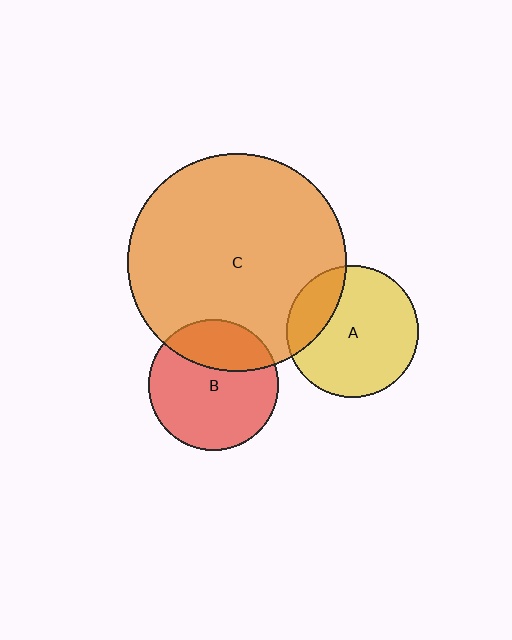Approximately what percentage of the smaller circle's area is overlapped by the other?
Approximately 30%.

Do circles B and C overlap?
Yes.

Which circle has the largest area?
Circle C (orange).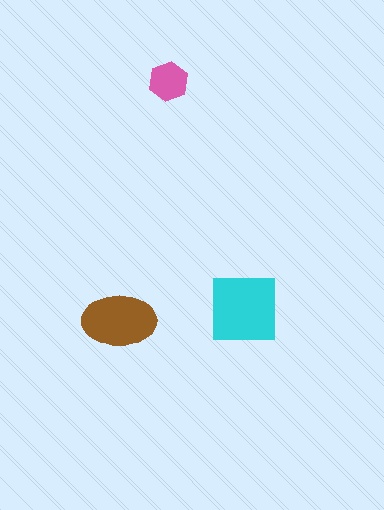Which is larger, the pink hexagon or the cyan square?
The cyan square.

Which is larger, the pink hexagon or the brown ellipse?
The brown ellipse.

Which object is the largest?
The cyan square.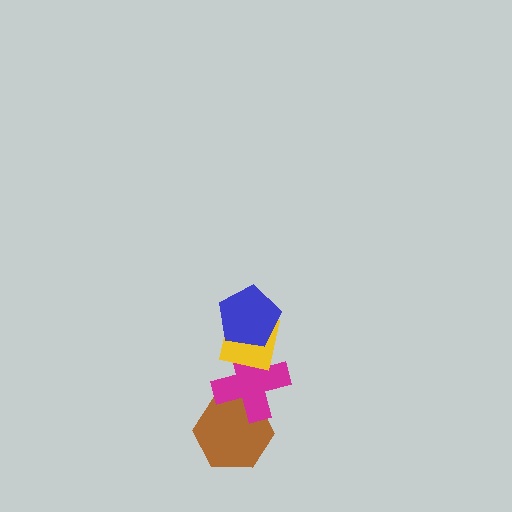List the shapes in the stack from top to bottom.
From top to bottom: the blue pentagon, the yellow square, the magenta cross, the brown hexagon.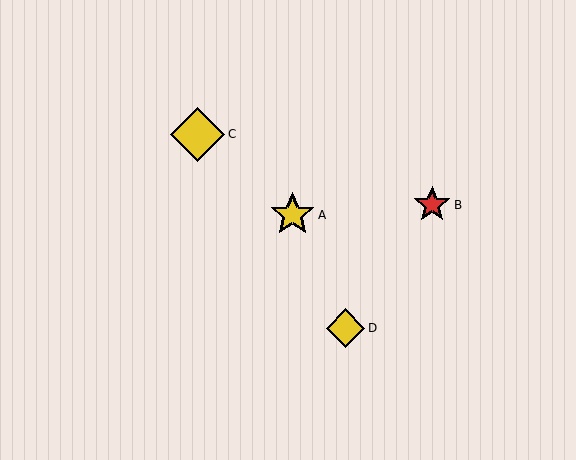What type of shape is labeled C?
Shape C is a yellow diamond.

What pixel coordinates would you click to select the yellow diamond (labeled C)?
Click at (197, 134) to select the yellow diamond C.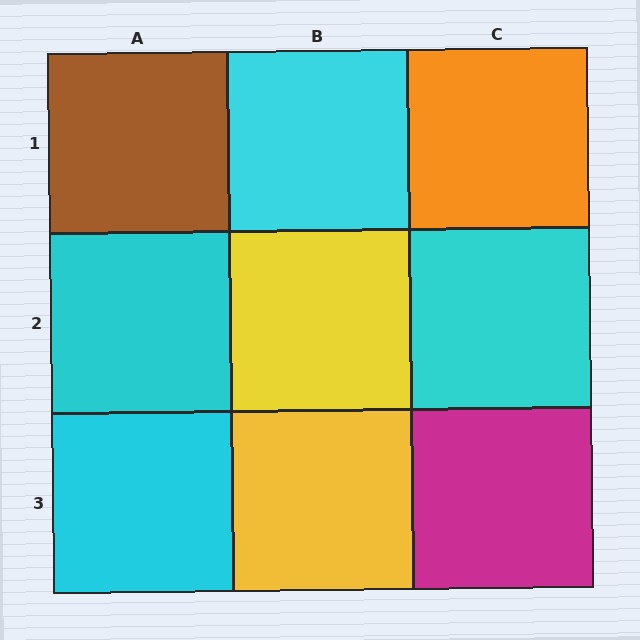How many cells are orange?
1 cell is orange.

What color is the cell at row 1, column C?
Orange.